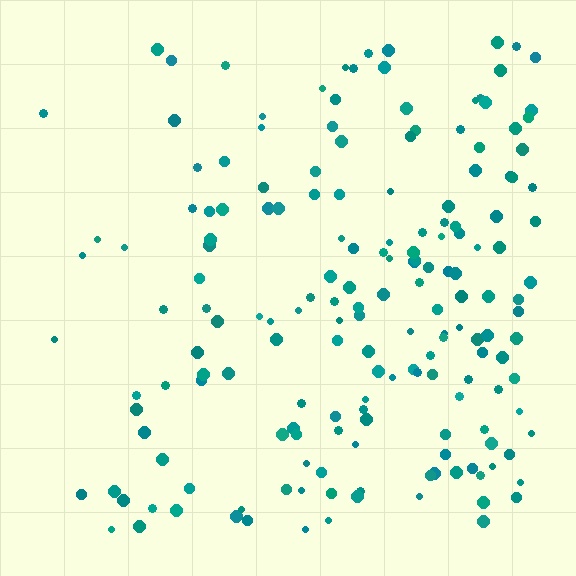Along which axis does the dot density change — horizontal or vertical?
Horizontal.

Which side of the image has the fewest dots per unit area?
The left.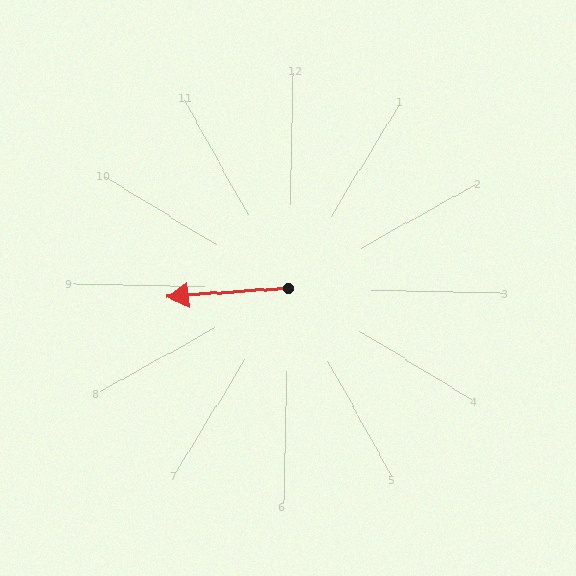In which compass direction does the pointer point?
West.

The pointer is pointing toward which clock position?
Roughly 9 o'clock.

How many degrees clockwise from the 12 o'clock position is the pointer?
Approximately 265 degrees.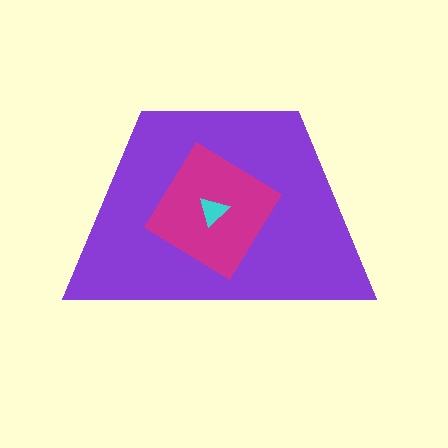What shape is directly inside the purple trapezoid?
The magenta diamond.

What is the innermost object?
The cyan triangle.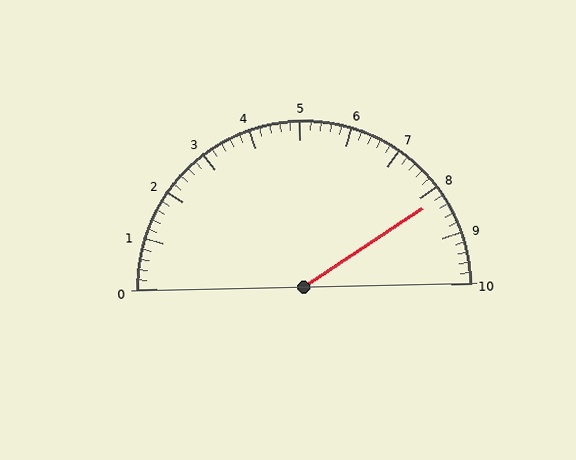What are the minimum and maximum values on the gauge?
The gauge ranges from 0 to 10.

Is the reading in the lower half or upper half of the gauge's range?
The reading is in the upper half of the range (0 to 10).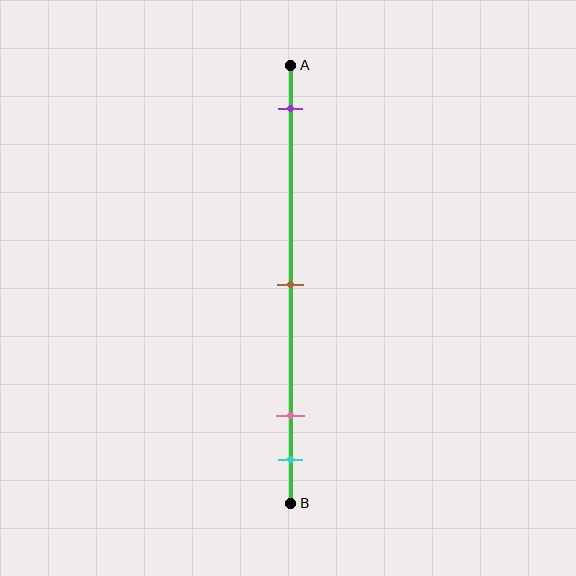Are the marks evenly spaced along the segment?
No, the marks are not evenly spaced.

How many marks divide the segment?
There are 4 marks dividing the segment.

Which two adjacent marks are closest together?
The pink and cyan marks are the closest adjacent pair.